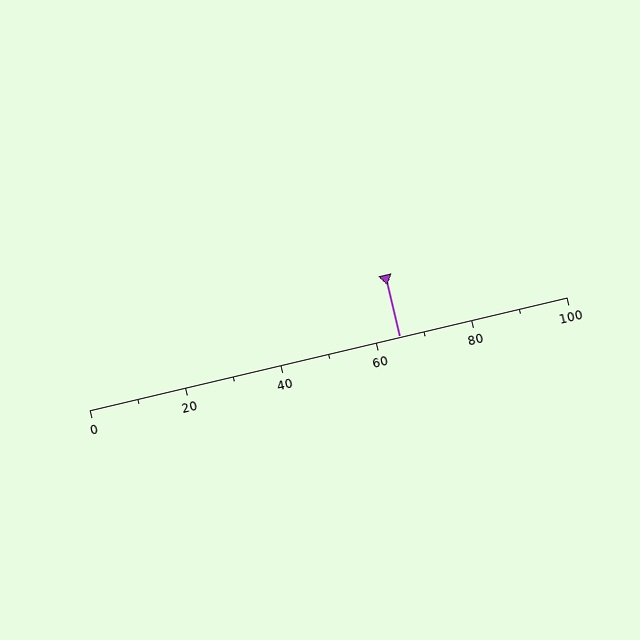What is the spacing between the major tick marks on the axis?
The major ticks are spaced 20 apart.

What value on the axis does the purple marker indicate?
The marker indicates approximately 65.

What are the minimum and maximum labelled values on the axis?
The axis runs from 0 to 100.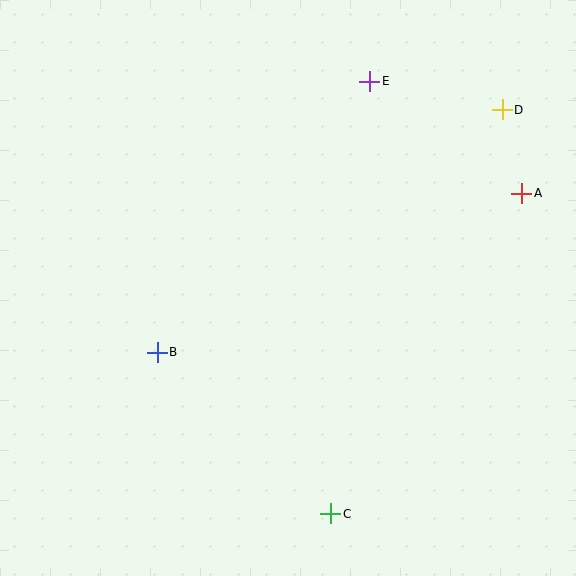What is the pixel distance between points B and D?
The distance between B and D is 422 pixels.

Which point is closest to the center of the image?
Point B at (157, 352) is closest to the center.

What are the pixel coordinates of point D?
Point D is at (502, 110).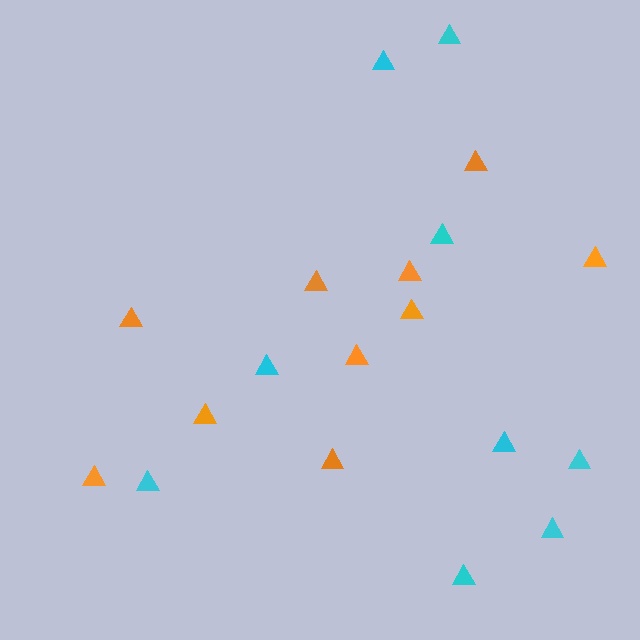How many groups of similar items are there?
There are 2 groups: one group of orange triangles (10) and one group of cyan triangles (9).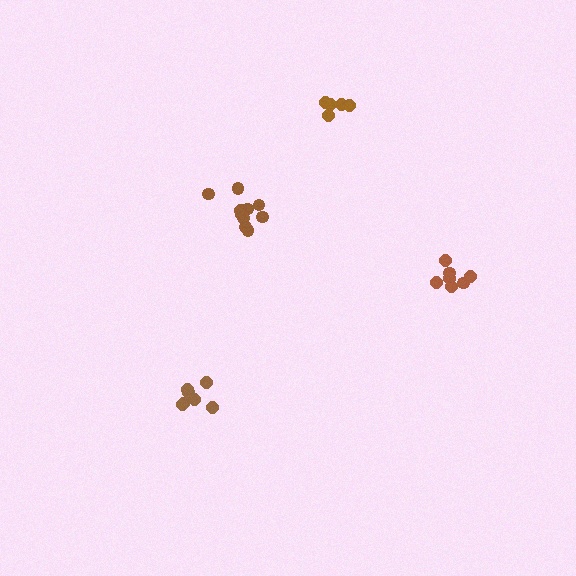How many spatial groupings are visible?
There are 4 spatial groupings.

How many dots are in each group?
Group 1: 10 dots, Group 2: 7 dots, Group 3: 7 dots, Group 4: 5 dots (29 total).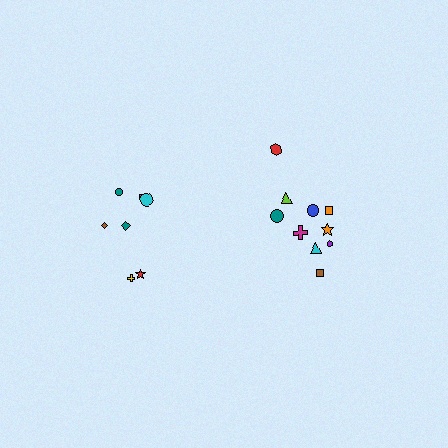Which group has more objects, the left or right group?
The right group.